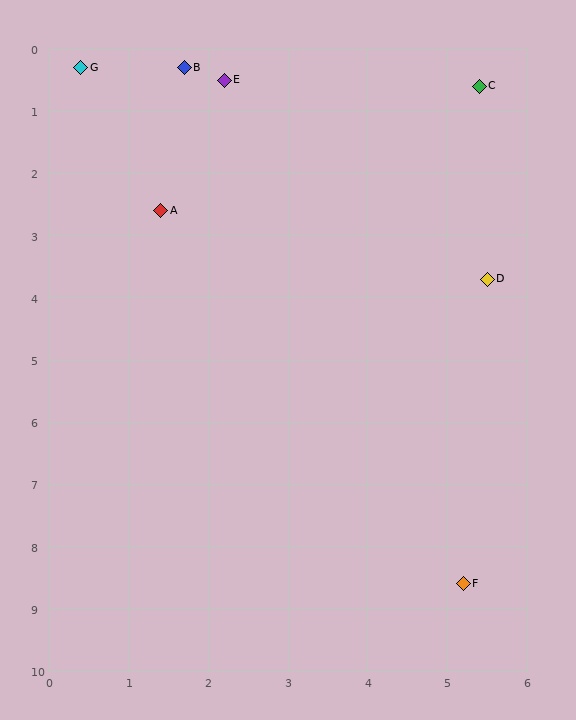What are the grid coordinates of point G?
Point G is at approximately (0.4, 0.3).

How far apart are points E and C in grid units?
Points E and C are about 3.2 grid units apart.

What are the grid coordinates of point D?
Point D is at approximately (5.5, 3.7).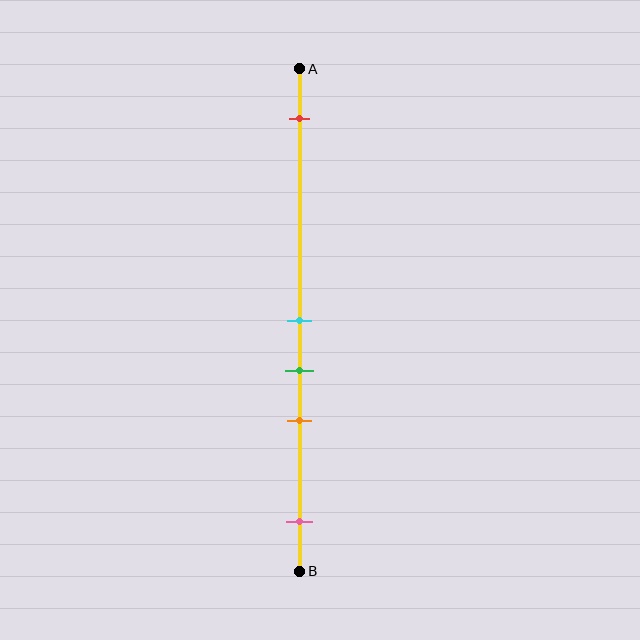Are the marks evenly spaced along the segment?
No, the marks are not evenly spaced.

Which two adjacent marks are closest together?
The cyan and green marks are the closest adjacent pair.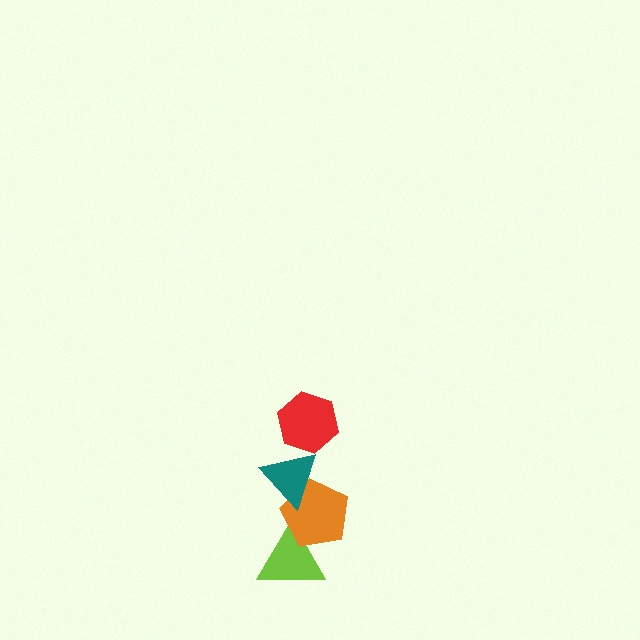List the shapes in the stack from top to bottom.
From top to bottom: the red hexagon, the teal triangle, the orange pentagon, the lime triangle.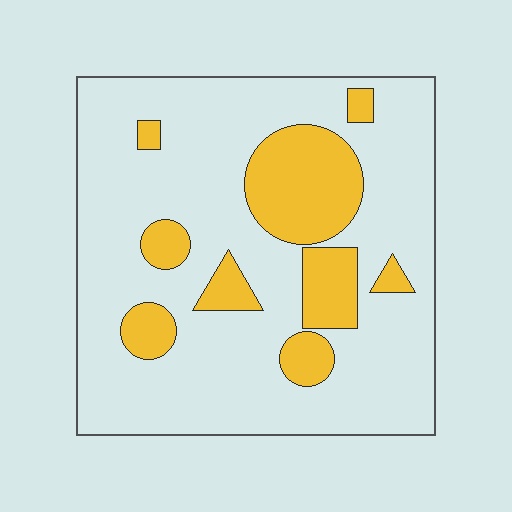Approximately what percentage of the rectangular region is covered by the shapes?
Approximately 20%.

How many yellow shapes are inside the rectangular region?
9.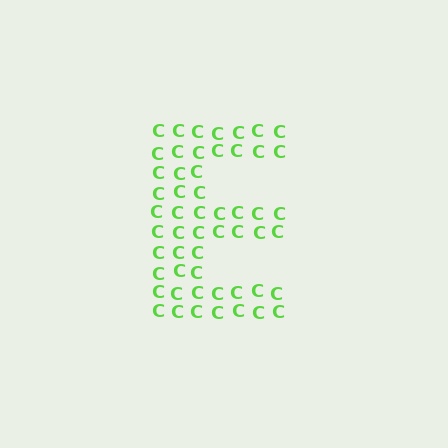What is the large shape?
The large shape is the letter E.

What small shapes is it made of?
It is made of small letter C's.